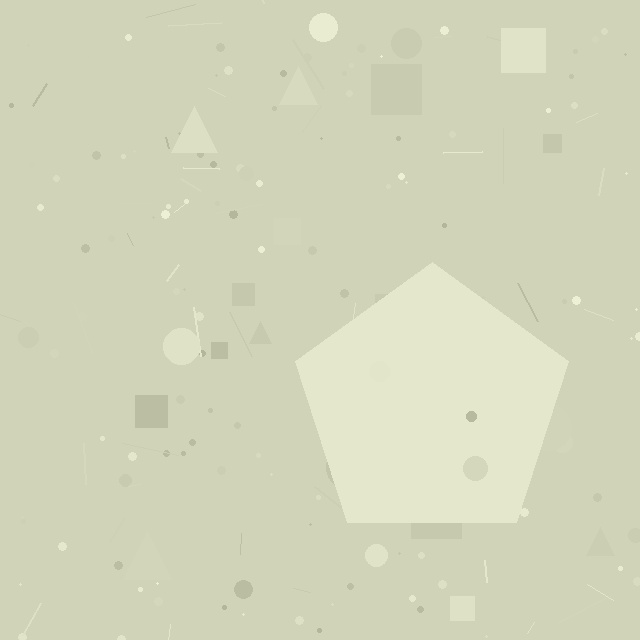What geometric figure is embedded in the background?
A pentagon is embedded in the background.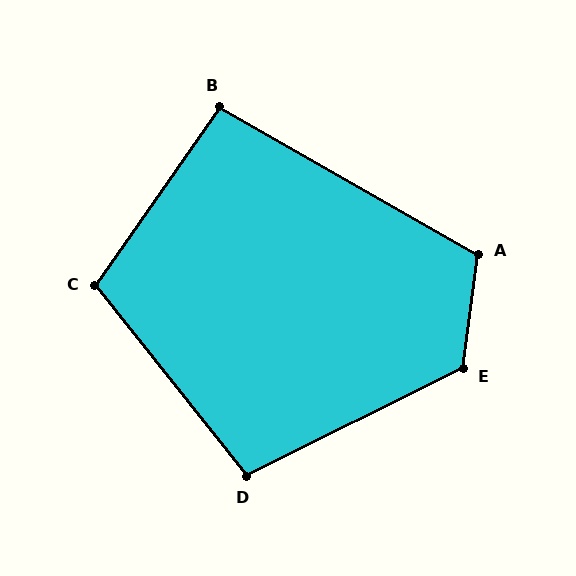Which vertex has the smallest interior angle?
B, at approximately 95 degrees.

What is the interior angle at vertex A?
Approximately 112 degrees (obtuse).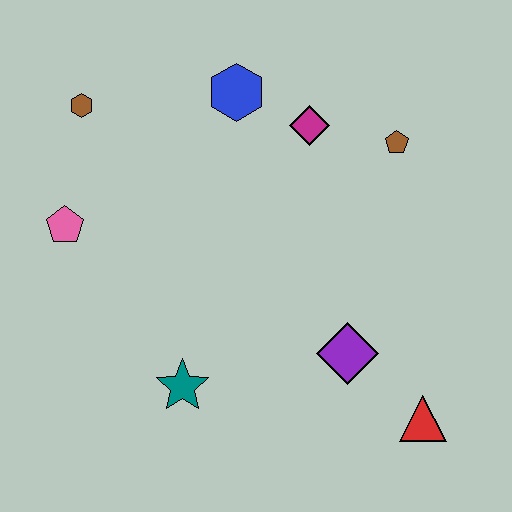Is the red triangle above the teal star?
No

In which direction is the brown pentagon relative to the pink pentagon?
The brown pentagon is to the right of the pink pentagon.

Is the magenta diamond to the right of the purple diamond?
No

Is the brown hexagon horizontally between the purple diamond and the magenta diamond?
No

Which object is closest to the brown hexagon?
The pink pentagon is closest to the brown hexagon.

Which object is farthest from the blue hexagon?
The red triangle is farthest from the blue hexagon.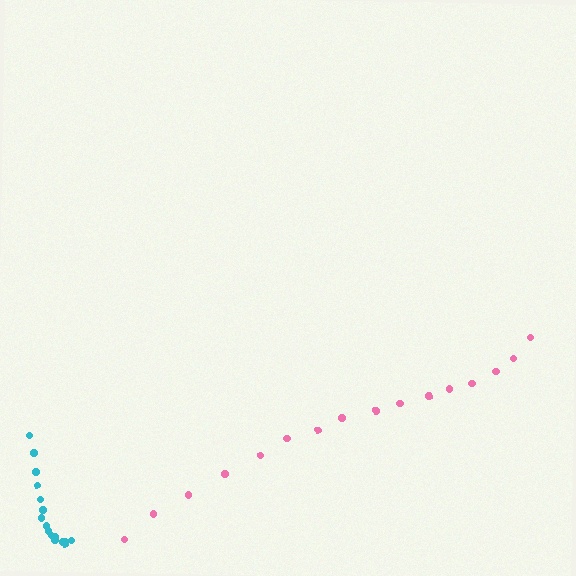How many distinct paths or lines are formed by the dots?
There are 2 distinct paths.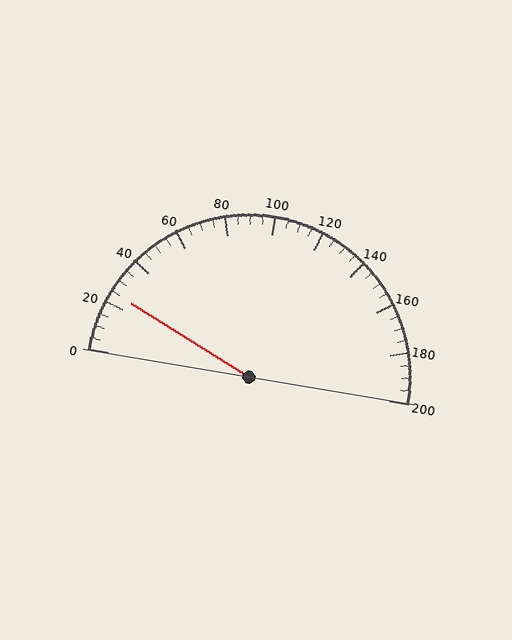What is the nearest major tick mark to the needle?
The nearest major tick mark is 20.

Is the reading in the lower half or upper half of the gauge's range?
The reading is in the lower half of the range (0 to 200).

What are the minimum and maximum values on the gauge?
The gauge ranges from 0 to 200.